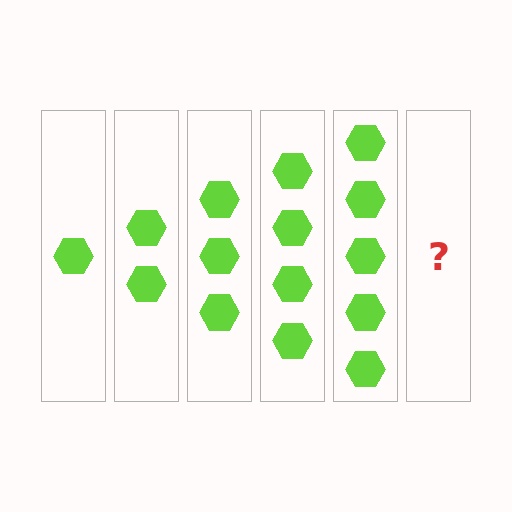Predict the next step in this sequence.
The next step is 6 hexagons.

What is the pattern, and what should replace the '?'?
The pattern is that each step adds one more hexagon. The '?' should be 6 hexagons.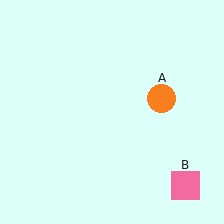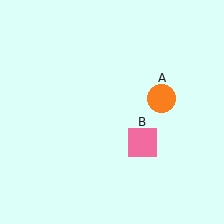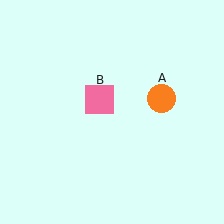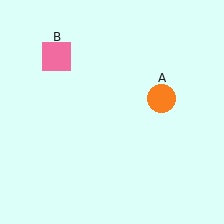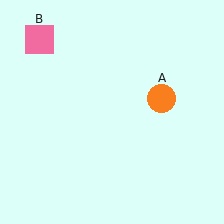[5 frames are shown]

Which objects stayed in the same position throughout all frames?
Orange circle (object A) remained stationary.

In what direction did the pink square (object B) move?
The pink square (object B) moved up and to the left.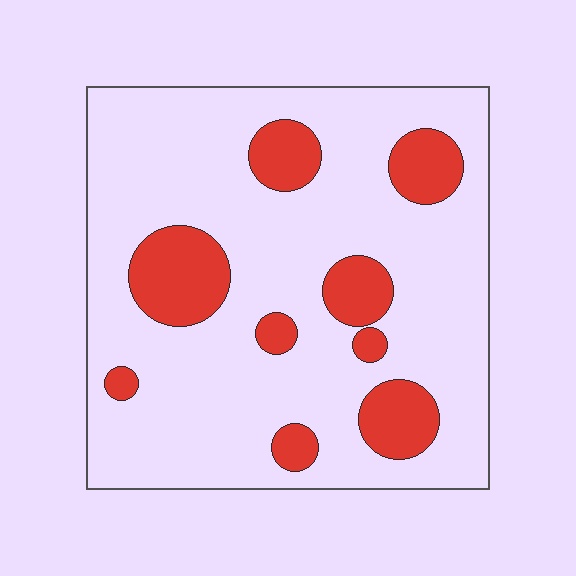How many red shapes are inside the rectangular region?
9.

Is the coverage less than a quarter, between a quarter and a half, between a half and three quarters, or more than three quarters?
Less than a quarter.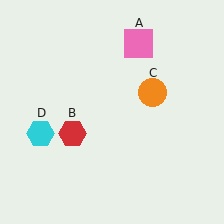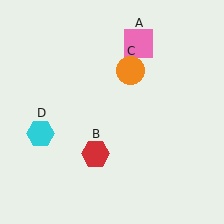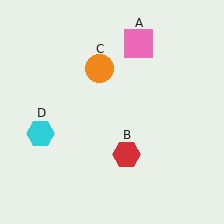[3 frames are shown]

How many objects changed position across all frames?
2 objects changed position: red hexagon (object B), orange circle (object C).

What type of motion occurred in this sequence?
The red hexagon (object B), orange circle (object C) rotated counterclockwise around the center of the scene.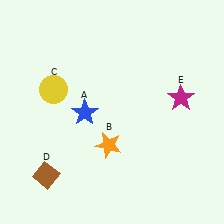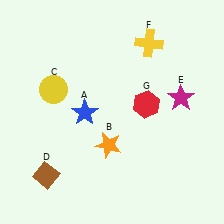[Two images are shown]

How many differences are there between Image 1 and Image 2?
There are 2 differences between the two images.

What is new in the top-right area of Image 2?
A yellow cross (F) was added in the top-right area of Image 2.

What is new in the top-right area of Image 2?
A red hexagon (G) was added in the top-right area of Image 2.